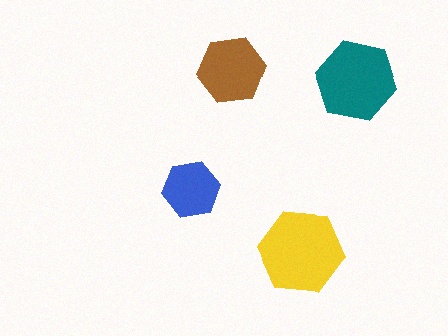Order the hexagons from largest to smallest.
the yellow one, the teal one, the brown one, the blue one.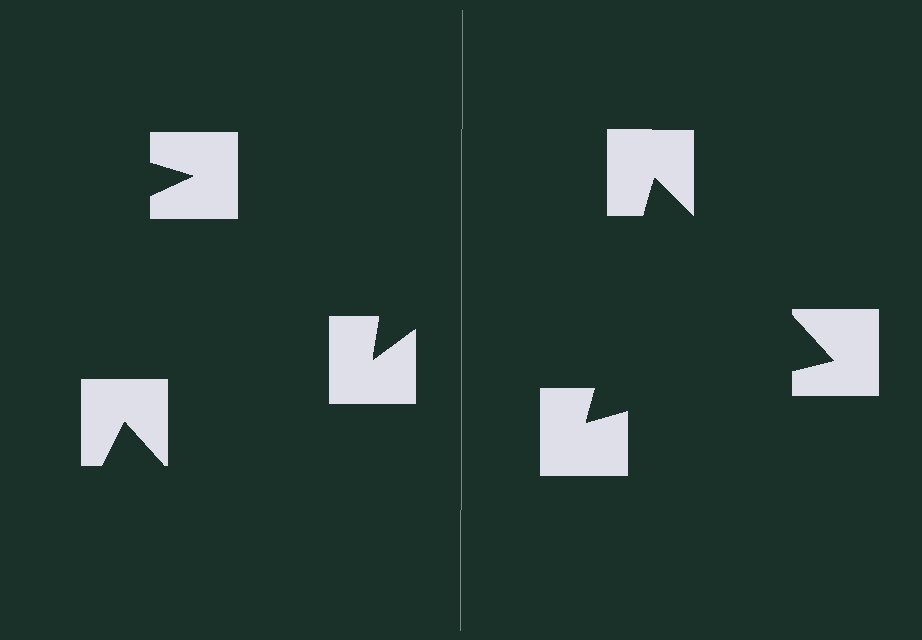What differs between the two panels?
The notched squares are positioned identically on both sides; only the wedge orientations differ. On the right they align to a triangle; on the left they are misaligned.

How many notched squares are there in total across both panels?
6 — 3 on each side.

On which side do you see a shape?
An illusory triangle appears on the right side. On the left side the wedge cuts are rotated, so no coherent shape forms.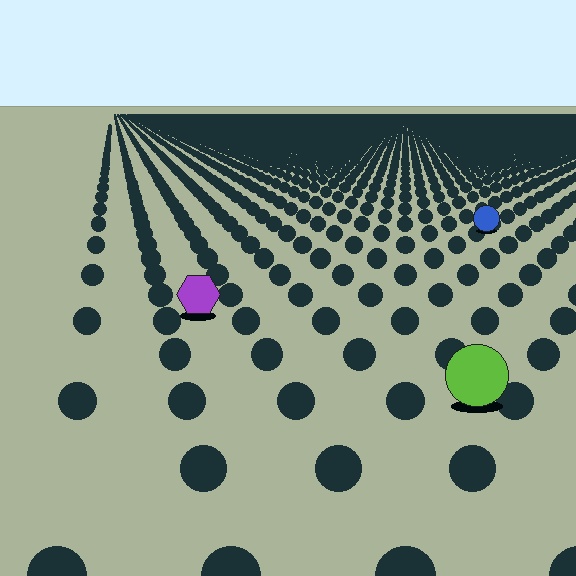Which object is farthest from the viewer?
The blue circle is farthest from the viewer. It appears smaller and the ground texture around it is denser.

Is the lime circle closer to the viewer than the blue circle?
Yes. The lime circle is closer — you can tell from the texture gradient: the ground texture is coarser near it.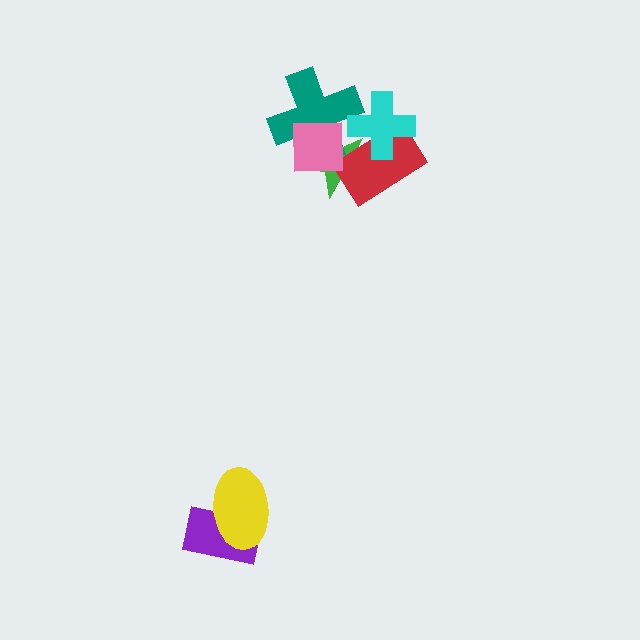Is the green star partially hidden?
Yes, it is partially covered by another shape.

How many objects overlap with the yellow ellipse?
1 object overlaps with the yellow ellipse.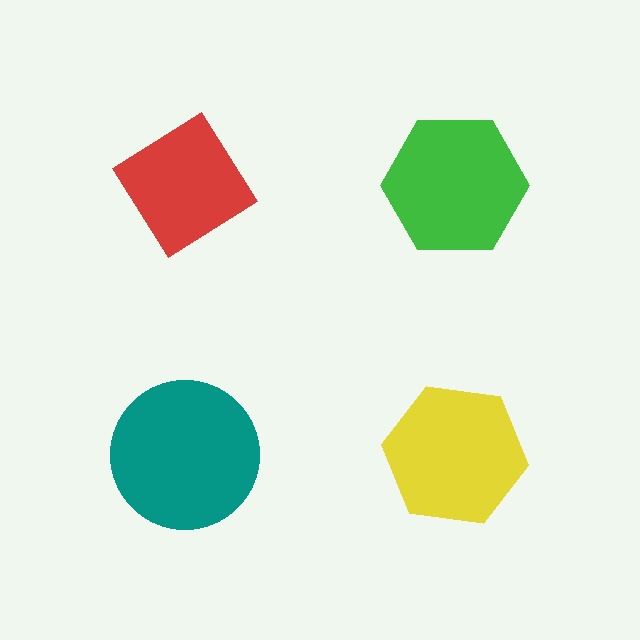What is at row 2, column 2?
A yellow hexagon.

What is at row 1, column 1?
A red diamond.